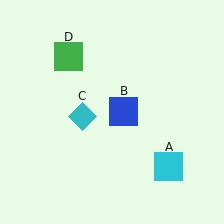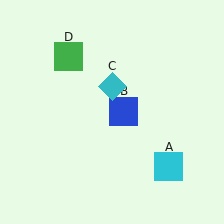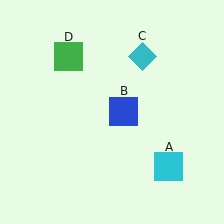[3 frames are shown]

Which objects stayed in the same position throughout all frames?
Cyan square (object A) and blue square (object B) and green square (object D) remained stationary.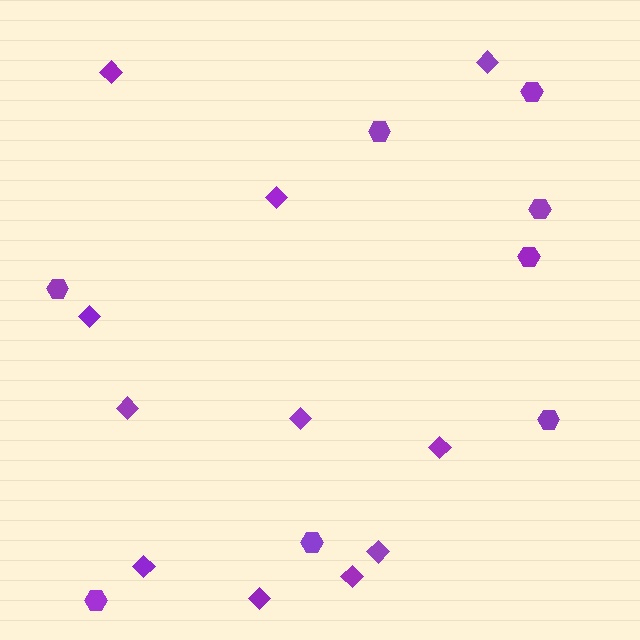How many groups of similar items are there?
There are 2 groups: one group of diamonds (11) and one group of hexagons (8).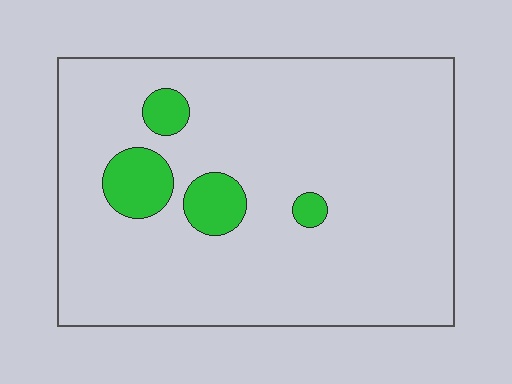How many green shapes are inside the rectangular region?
4.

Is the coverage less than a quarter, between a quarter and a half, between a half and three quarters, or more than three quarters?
Less than a quarter.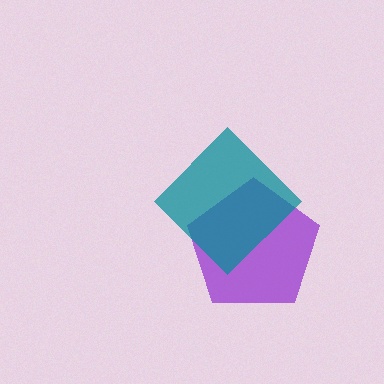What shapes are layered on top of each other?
The layered shapes are: a purple pentagon, a teal diamond.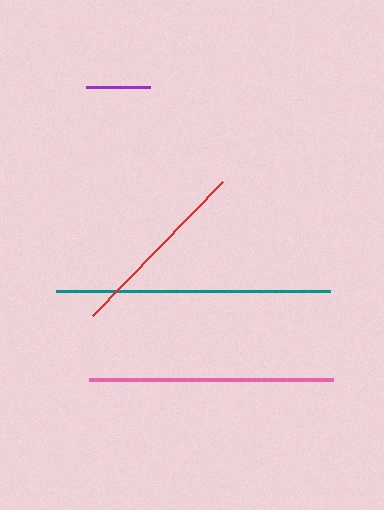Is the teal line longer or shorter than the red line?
The teal line is longer than the red line.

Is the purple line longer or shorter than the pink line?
The pink line is longer than the purple line.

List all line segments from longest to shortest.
From longest to shortest: teal, pink, red, purple.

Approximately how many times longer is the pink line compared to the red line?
The pink line is approximately 1.3 times the length of the red line.